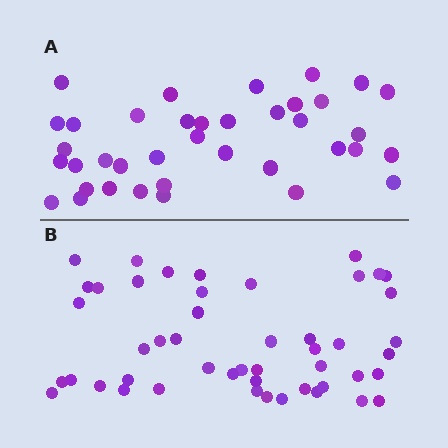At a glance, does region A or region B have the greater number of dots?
Region B (the bottom region) has more dots.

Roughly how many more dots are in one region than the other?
Region B has roughly 10 or so more dots than region A.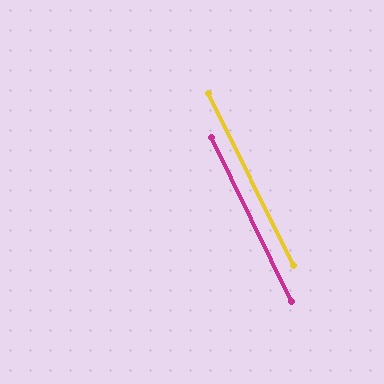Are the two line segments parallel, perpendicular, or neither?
Parallel — their directions differ by only 0.4°.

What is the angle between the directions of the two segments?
Approximately 0 degrees.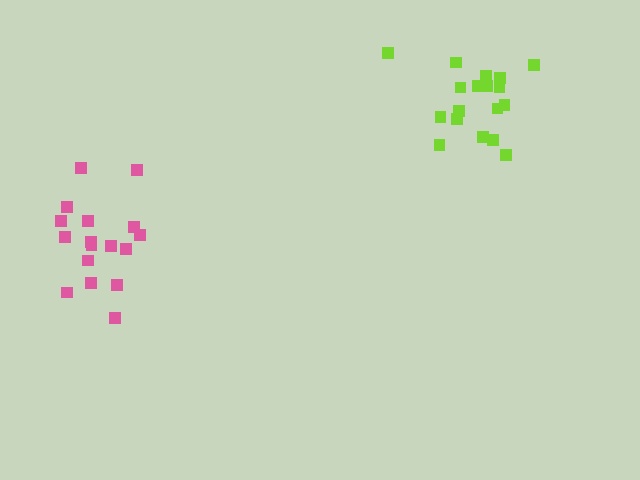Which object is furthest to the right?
The lime cluster is rightmost.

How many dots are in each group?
Group 1: 18 dots, Group 2: 17 dots (35 total).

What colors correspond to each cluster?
The clusters are colored: lime, pink.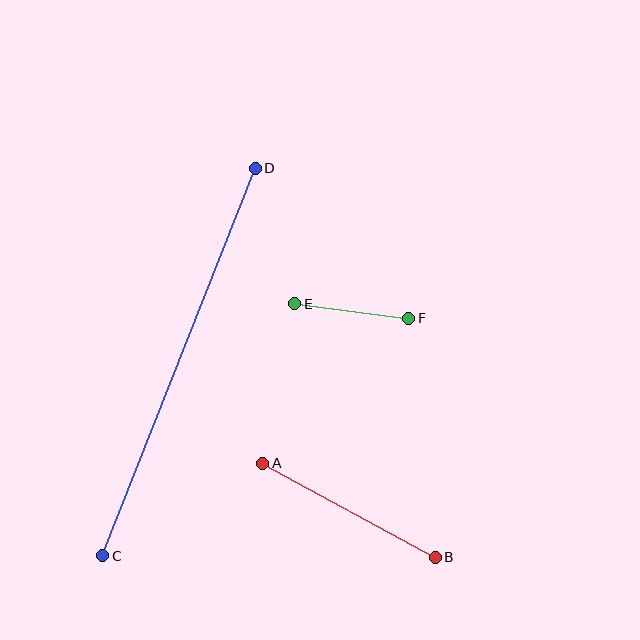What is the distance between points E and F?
The distance is approximately 115 pixels.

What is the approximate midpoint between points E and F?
The midpoint is at approximately (352, 311) pixels.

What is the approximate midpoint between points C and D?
The midpoint is at approximately (179, 362) pixels.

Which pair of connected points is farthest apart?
Points C and D are farthest apart.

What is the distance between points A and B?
The distance is approximately 197 pixels.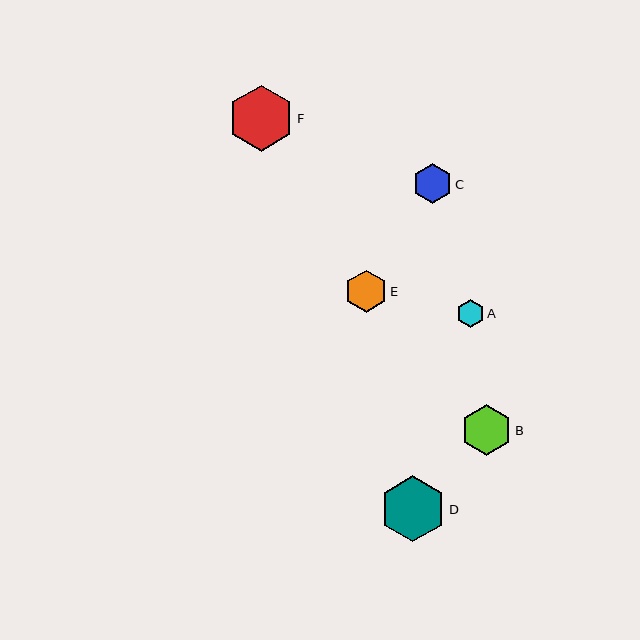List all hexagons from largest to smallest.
From largest to smallest: D, F, B, E, C, A.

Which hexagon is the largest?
Hexagon D is the largest with a size of approximately 66 pixels.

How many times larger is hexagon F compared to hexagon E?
Hexagon F is approximately 1.6 times the size of hexagon E.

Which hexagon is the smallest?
Hexagon A is the smallest with a size of approximately 28 pixels.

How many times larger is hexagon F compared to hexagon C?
Hexagon F is approximately 1.7 times the size of hexagon C.